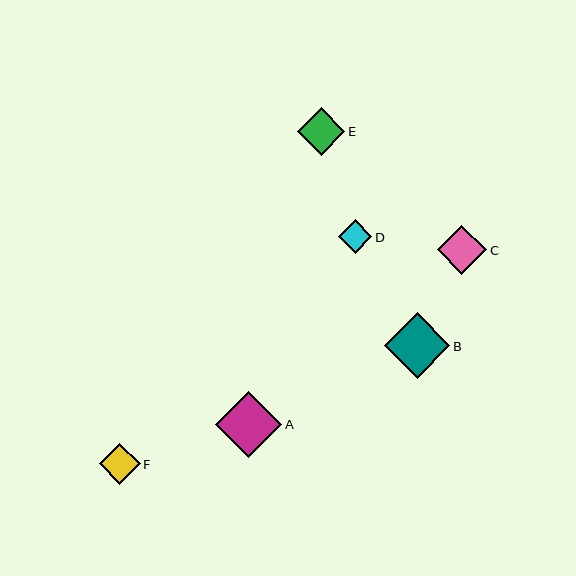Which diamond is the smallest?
Diamond D is the smallest with a size of approximately 34 pixels.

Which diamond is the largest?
Diamond A is the largest with a size of approximately 66 pixels.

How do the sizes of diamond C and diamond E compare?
Diamond C and diamond E are approximately the same size.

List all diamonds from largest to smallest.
From largest to smallest: A, B, C, E, F, D.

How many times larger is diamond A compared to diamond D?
Diamond A is approximately 2.0 times the size of diamond D.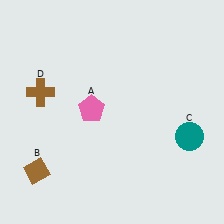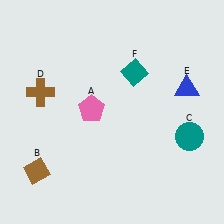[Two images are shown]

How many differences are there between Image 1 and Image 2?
There are 2 differences between the two images.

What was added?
A blue triangle (E), a teal diamond (F) were added in Image 2.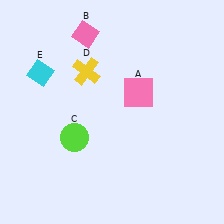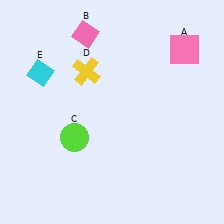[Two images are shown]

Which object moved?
The pink square (A) moved right.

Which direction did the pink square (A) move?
The pink square (A) moved right.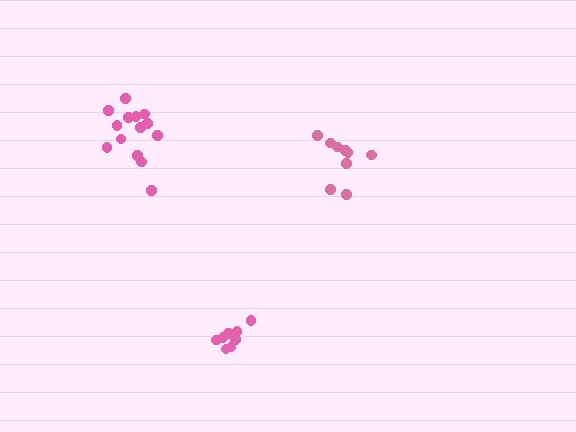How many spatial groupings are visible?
There are 3 spatial groupings.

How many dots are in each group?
Group 1: 9 dots, Group 2: 14 dots, Group 3: 8 dots (31 total).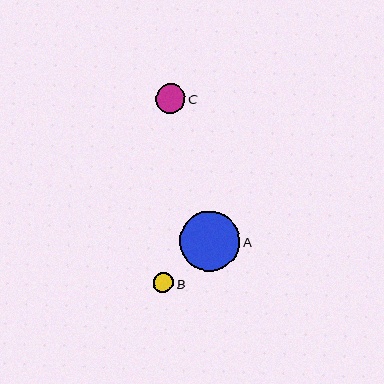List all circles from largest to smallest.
From largest to smallest: A, C, B.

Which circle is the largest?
Circle A is the largest with a size of approximately 60 pixels.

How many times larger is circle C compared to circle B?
Circle C is approximately 1.5 times the size of circle B.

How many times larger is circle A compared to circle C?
Circle A is approximately 2.0 times the size of circle C.